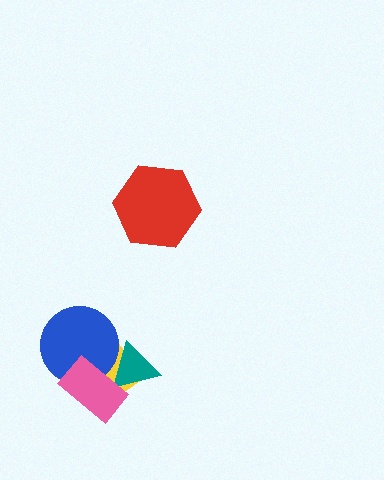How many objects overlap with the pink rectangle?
3 objects overlap with the pink rectangle.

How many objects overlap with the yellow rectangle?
3 objects overlap with the yellow rectangle.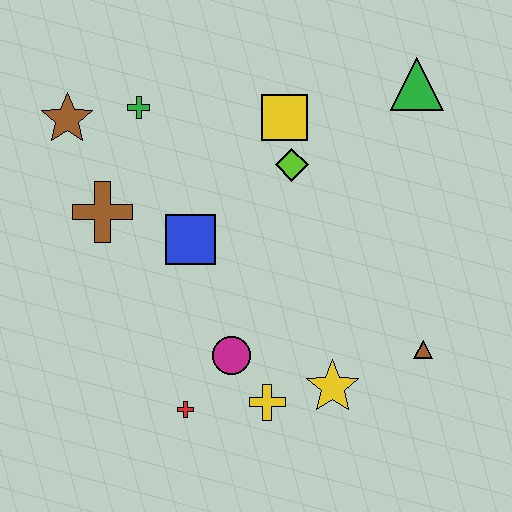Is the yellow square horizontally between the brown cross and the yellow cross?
No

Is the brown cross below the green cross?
Yes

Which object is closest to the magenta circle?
The yellow cross is closest to the magenta circle.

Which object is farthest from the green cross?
The brown triangle is farthest from the green cross.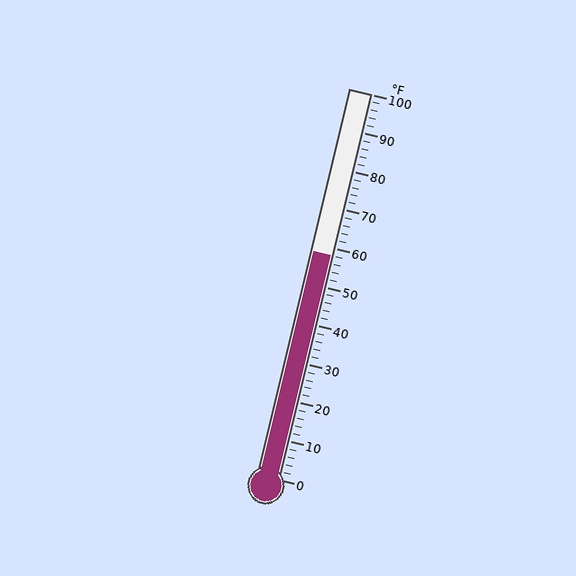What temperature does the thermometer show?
The thermometer shows approximately 58°F.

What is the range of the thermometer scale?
The thermometer scale ranges from 0°F to 100°F.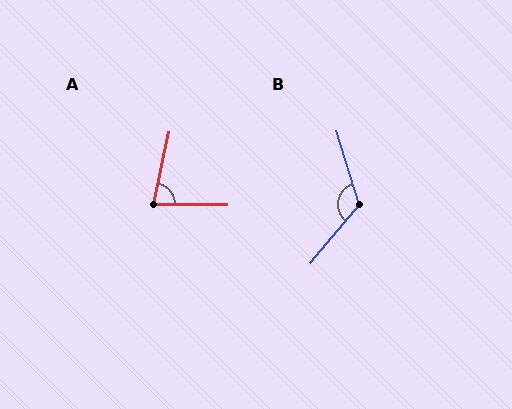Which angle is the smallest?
A, at approximately 78 degrees.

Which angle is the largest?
B, at approximately 123 degrees.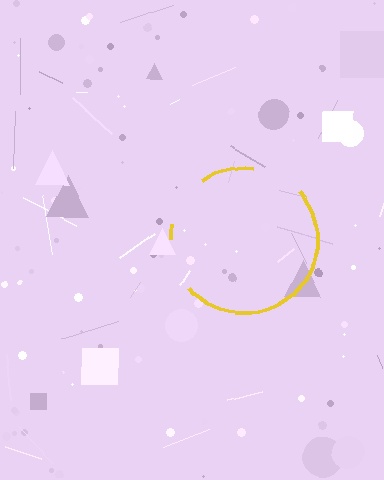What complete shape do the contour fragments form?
The contour fragments form a circle.